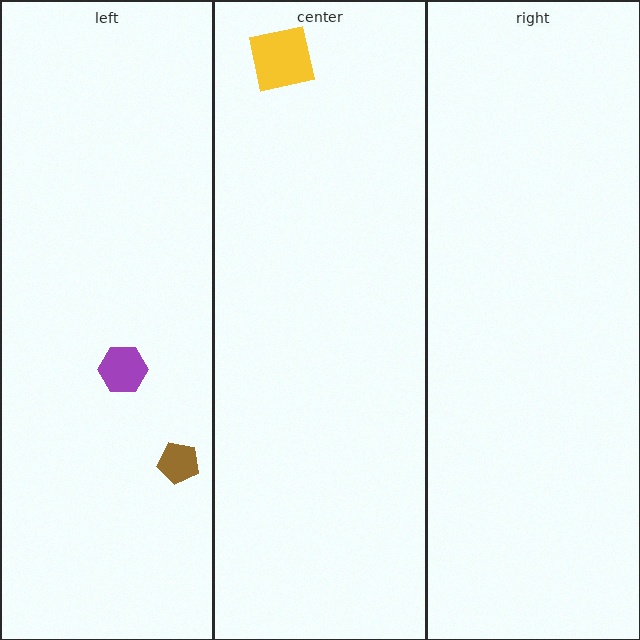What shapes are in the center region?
The yellow square.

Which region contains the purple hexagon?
The left region.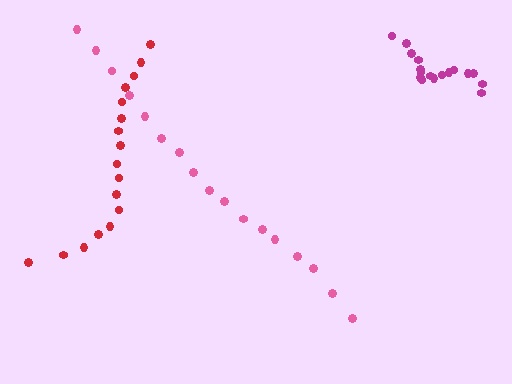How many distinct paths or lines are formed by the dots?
There are 3 distinct paths.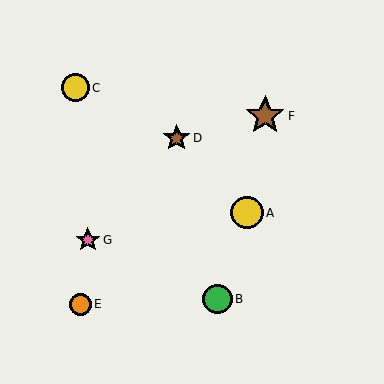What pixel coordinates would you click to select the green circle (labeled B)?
Click at (218, 299) to select the green circle B.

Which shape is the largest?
The brown star (labeled F) is the largest.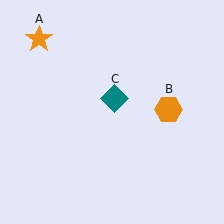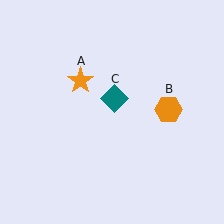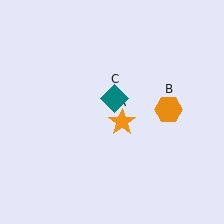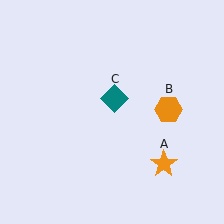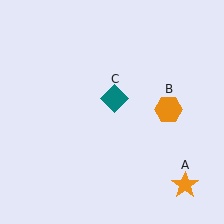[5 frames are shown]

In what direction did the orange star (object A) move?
The orange star (object A) moved down and to the right.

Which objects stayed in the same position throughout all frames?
Orange hexagon (object B) and teal diamond (object C) remained stationary.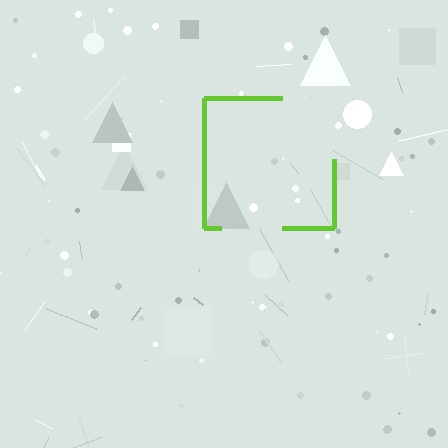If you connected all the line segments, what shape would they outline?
They would outline a square.